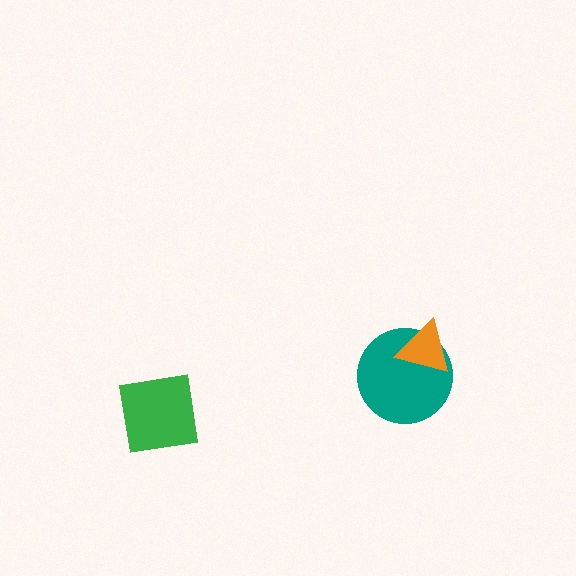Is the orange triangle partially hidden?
No, no other shape covers it.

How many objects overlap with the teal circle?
1 object overlaps with the teal circle.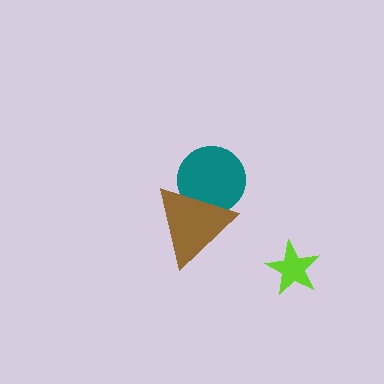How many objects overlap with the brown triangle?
1 object overlaps with the brown triangle.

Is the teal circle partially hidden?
Yes, it is partially covered by another shape.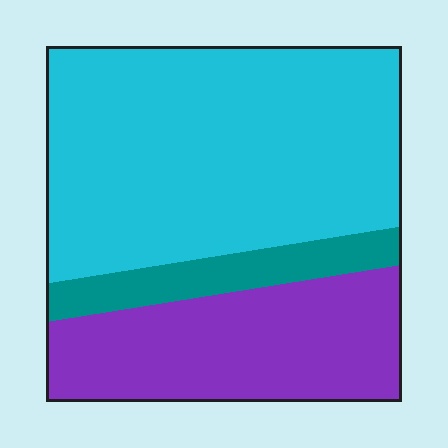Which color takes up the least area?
Teal, at roughly 10%.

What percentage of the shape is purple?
Purple takes up about one third (1/3) of the shape.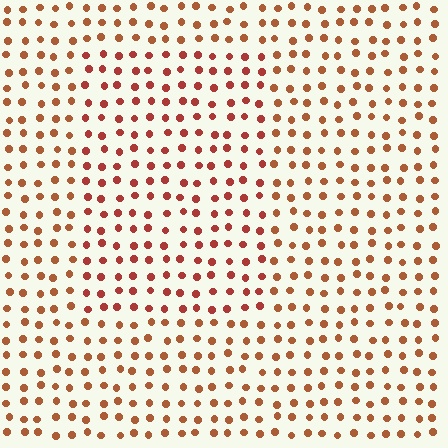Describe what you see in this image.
The image is filled with small brown elements in a uniform arrangement. A rectangle-shaped region is visible where the elements are tinted to a slightly different hue, forming a subtle color boundary.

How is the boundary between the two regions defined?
The boundary is defined purely by a slight shift in hue (about 19 degrees). Spacing, size, and orientation are identical on both sides.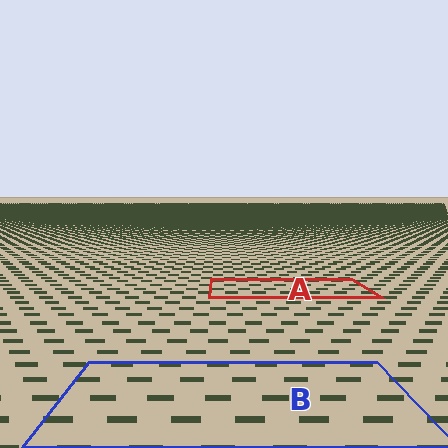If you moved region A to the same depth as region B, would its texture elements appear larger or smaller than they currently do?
They would appear larger. At a closer depth, the same texture elements are projected at a bigger on-screen size.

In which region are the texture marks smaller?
The texture marks are smaller in region A, because it is farther away.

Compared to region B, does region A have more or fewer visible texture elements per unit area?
Region A has more texture elements per unit area — they are packed more densely because it is farther away.